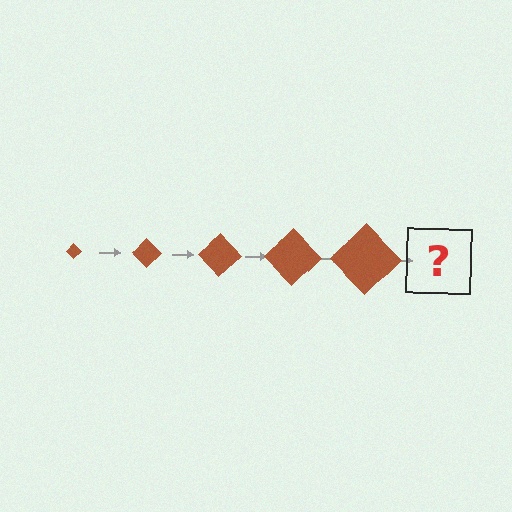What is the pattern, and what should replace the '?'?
The pattern is that the diamond gets progressively larger each step. The '?' should be a brown diamond, larger than the previous one.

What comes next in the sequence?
The next element should be a brown diamond, larger than the previous one.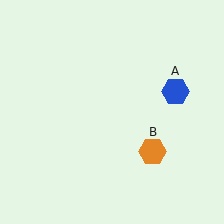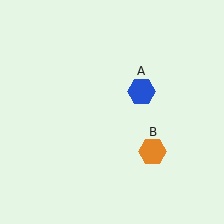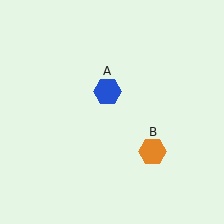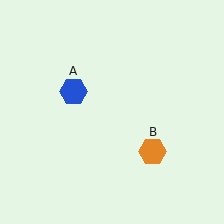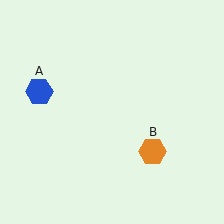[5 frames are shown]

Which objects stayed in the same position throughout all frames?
Orange hexagon (object B) remained stationary.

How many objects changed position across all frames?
1 object changed position: blue hexagon (object A).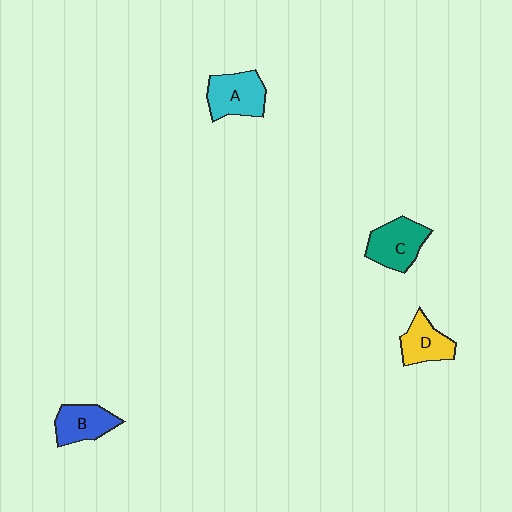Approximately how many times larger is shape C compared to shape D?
Approximately 1.3 times.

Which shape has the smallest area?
Shape D (yellow).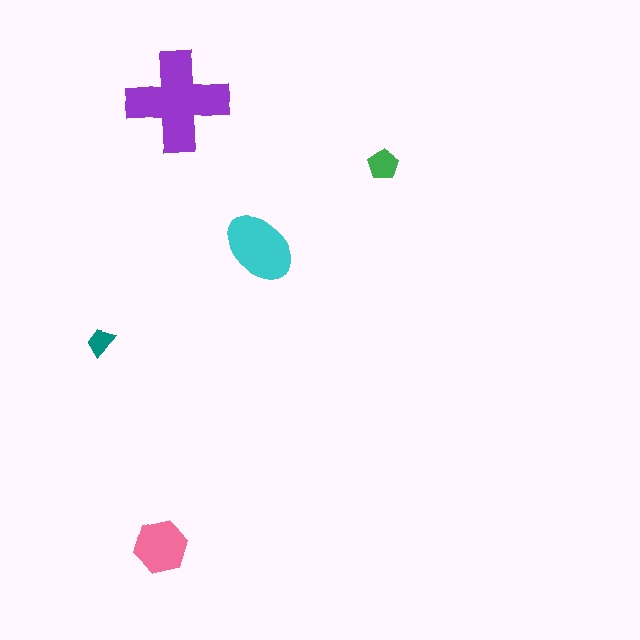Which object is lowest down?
The pink hexagon is bottommost.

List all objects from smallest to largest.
The teal trapezoid, the green pentagon, the pink hexagon, the cyan ellipse, the purple cross.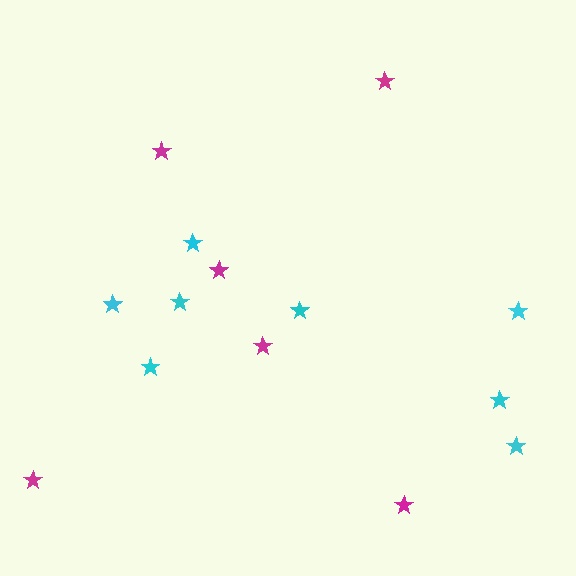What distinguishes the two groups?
There are 2 groups: one group of magenta stars (6) and one group of cyan stars (8).